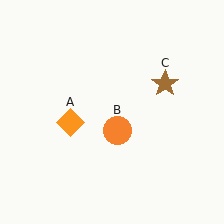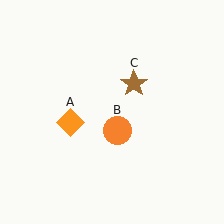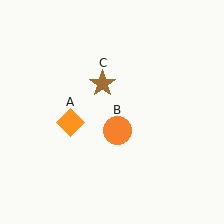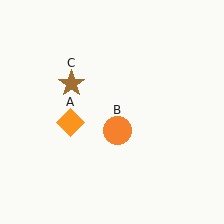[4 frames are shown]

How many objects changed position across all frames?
1 object changed position: brown star (object C).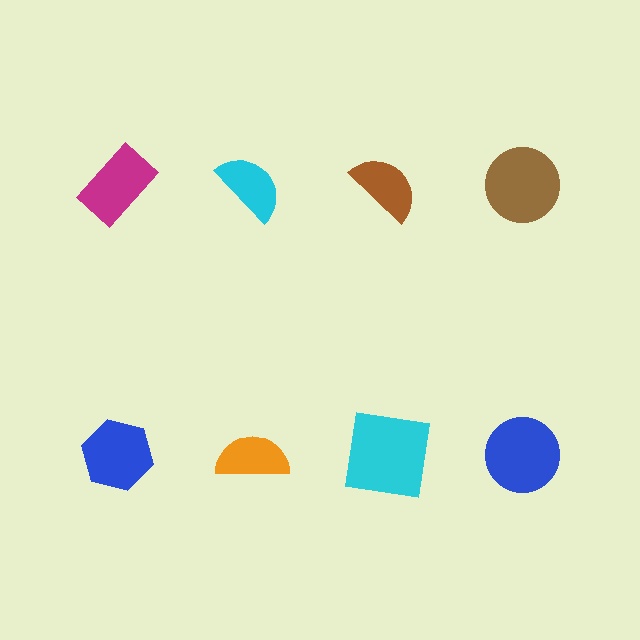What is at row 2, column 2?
An orange semicircle.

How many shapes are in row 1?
4 shapes.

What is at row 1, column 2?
A cyan semicircle.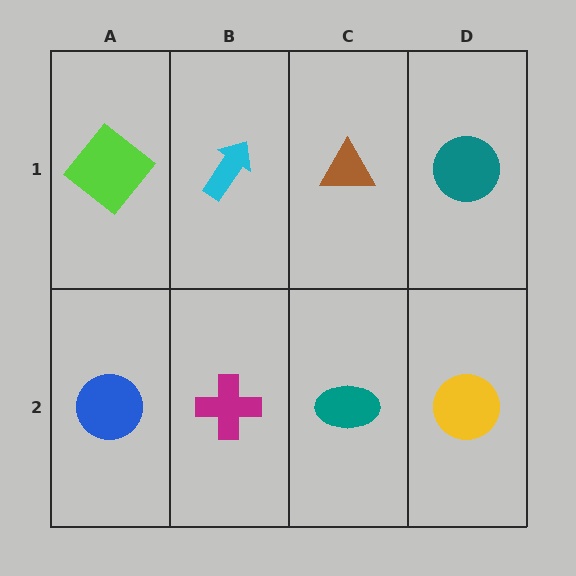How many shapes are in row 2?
4 shapes.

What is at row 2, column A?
A blue circle.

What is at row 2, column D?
A yellow circle.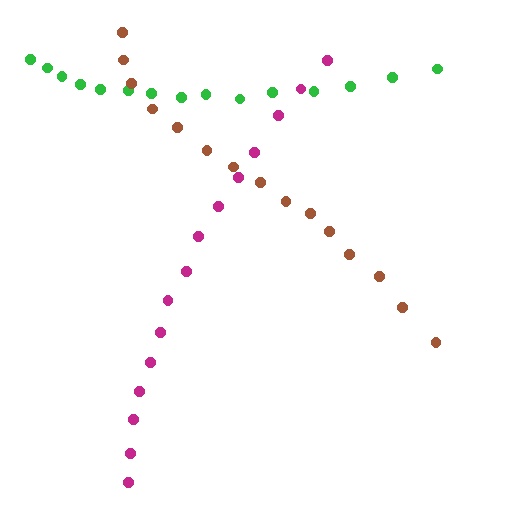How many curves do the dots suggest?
There are 3 distinct paths.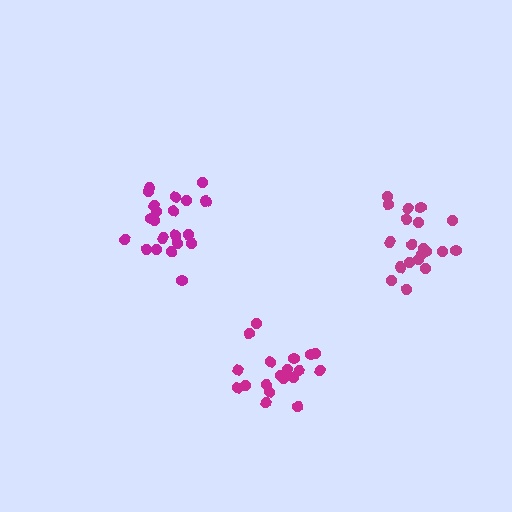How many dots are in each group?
Group 1: 20 dots, Group 2: 21 dots, Group 3: 19 dots (60 total).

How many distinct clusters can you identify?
There are 3 distinct clusters.